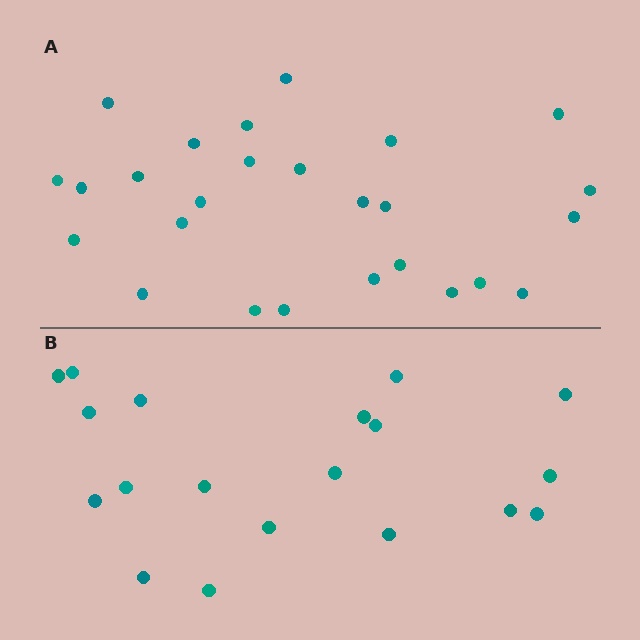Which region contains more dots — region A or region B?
Region A (the top region) has more dots.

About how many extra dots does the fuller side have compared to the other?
Region A has roughly 8 or so more dots than region B.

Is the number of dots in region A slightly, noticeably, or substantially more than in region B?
Region A has noticeably more, but not dramatically so. The ratio is roughly 1.4 to 1.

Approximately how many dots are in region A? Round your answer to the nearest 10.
About 30 dots. (The exact count is 26, which rounds to 30.)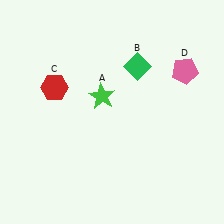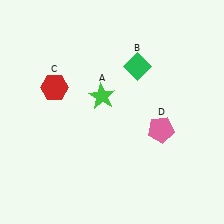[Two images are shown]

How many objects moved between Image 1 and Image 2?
1 object moved between the two images.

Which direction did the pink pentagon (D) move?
The pink pentagon (D) moved down.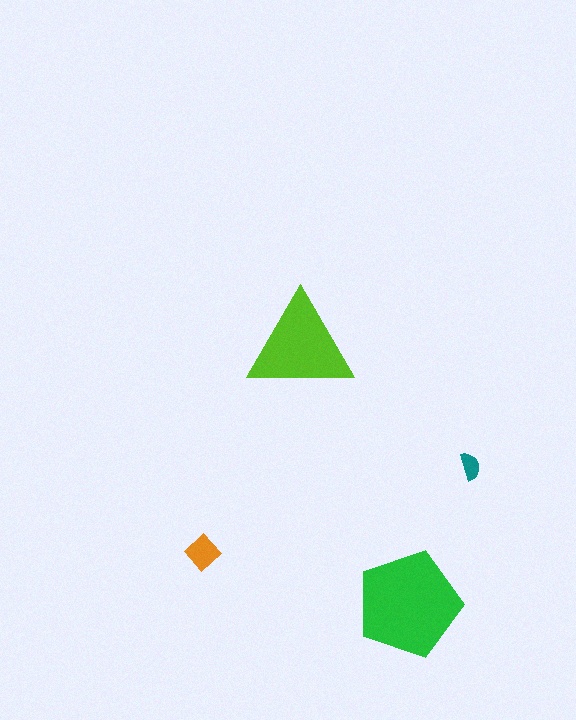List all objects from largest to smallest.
The green pentagon, the lime triangle, the orange diamond, the teal semicircle.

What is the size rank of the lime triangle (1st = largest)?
2nd.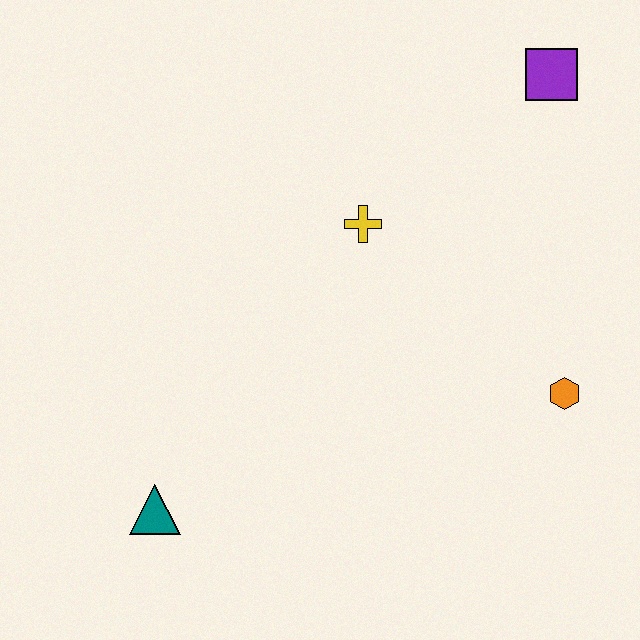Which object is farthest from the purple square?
The teal triangle is farthest from the purple square.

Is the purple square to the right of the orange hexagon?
No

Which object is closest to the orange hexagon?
The yellow cross is closest to the orange hexagon.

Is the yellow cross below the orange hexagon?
No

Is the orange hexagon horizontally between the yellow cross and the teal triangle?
No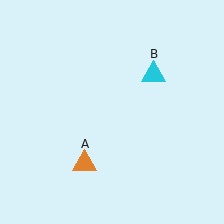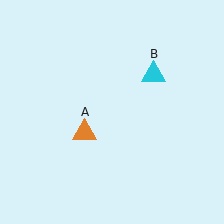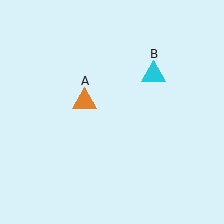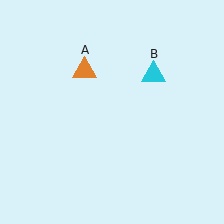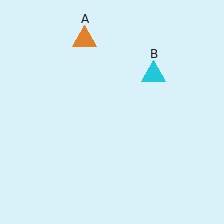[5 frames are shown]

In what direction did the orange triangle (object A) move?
The orange triangle (object A) moved up.